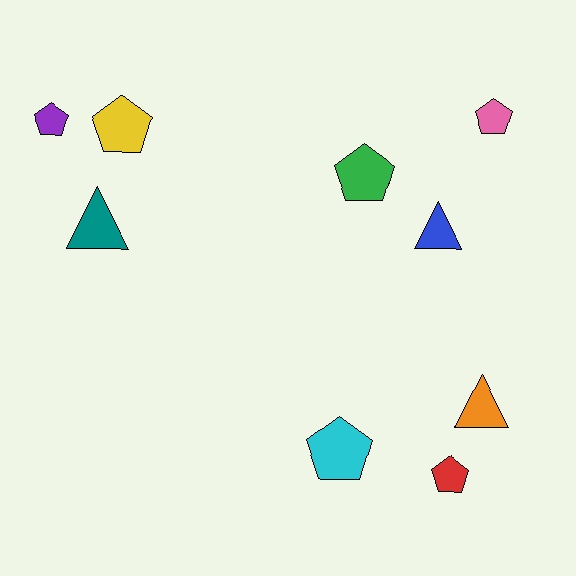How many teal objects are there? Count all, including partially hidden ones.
There is 1 teal object.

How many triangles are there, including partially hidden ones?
There are 3 triangles.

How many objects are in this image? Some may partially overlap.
There are 9 objects.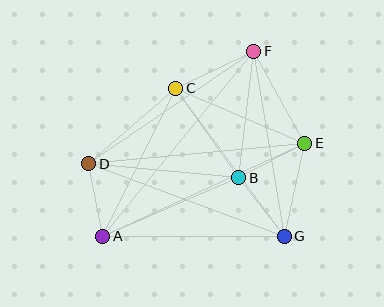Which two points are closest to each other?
Points A and D are closest to each other.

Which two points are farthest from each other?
Points A and F are farthest from each other.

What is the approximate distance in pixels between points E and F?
The distance between E and F is approximately 105 pixels.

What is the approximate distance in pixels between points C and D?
The distance between C and D is approximately 115 pixels.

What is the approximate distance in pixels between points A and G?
The distance between A and G is approximately 181 pixels.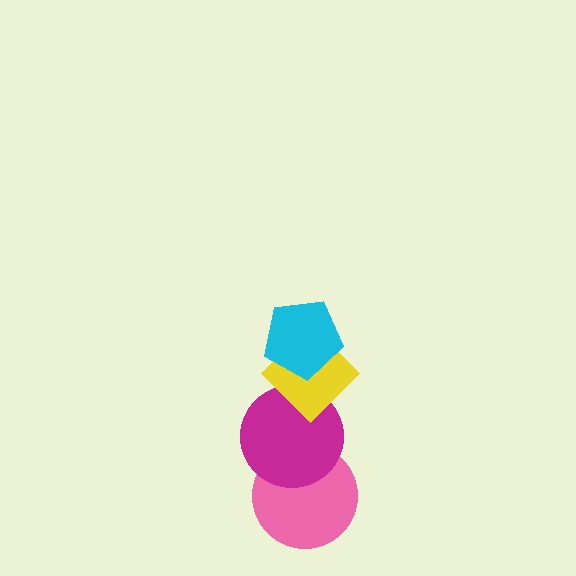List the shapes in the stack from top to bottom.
From top to bottom: the cyan pentagon, the yellow diamond, the magenta circle, the pink circle.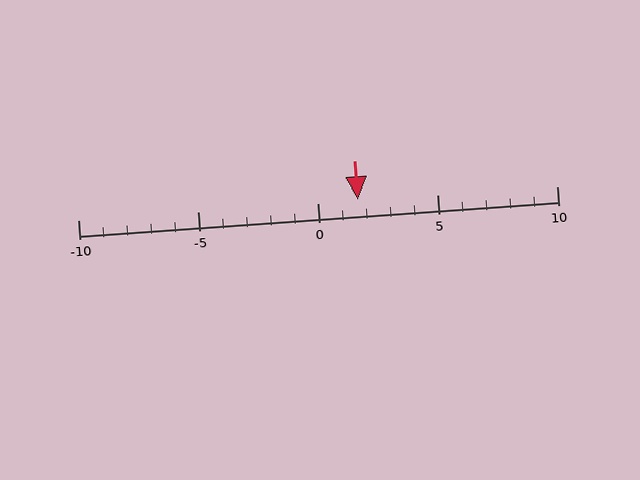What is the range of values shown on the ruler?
The ruler shows values from -10 to 10.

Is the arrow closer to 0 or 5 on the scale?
The arrow is closer to 0.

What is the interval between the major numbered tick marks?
The major tick marks are spaced 5 units apart.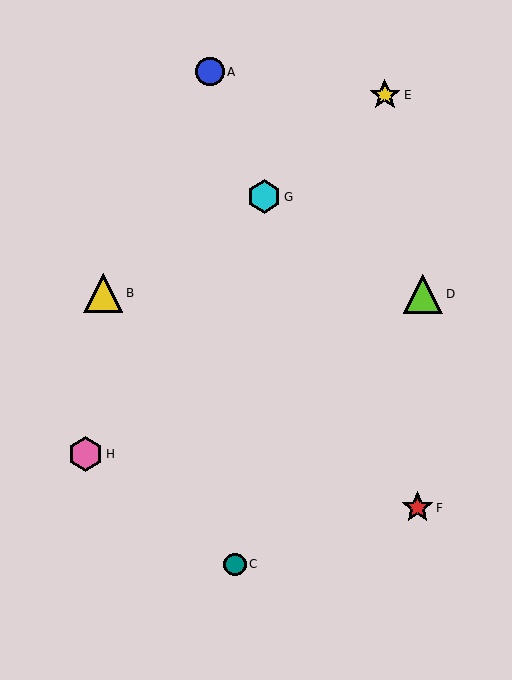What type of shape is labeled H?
Shape H is a pink hexagon.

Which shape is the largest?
The lime triangle (labeled D) is the largest.